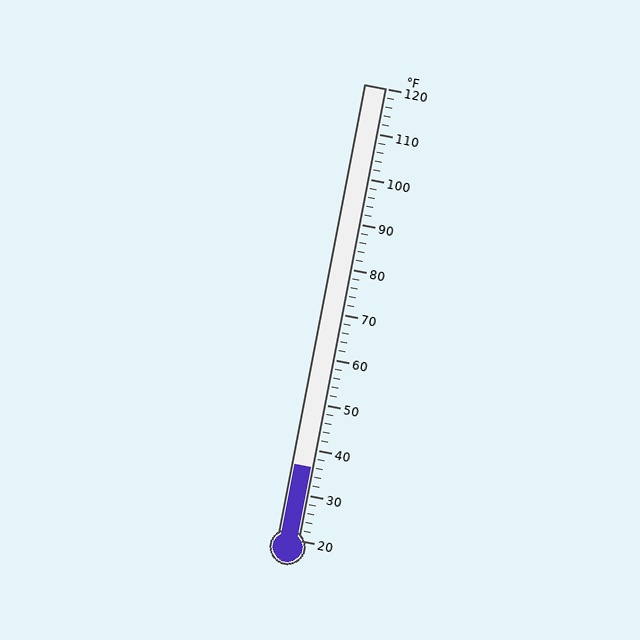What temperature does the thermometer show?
The thermometer shows approximately 36°F.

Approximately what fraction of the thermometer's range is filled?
The thermometer is filled to approximately 15% of its range.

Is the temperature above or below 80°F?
The temperature is below 80°F.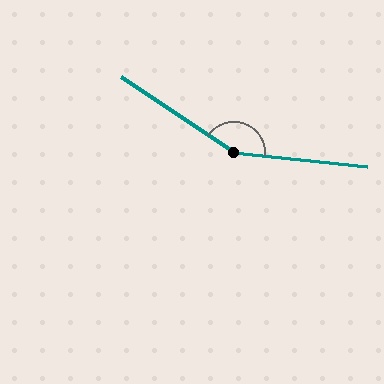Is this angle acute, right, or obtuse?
It is obtuse.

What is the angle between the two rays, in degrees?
Approximately 152 degrees.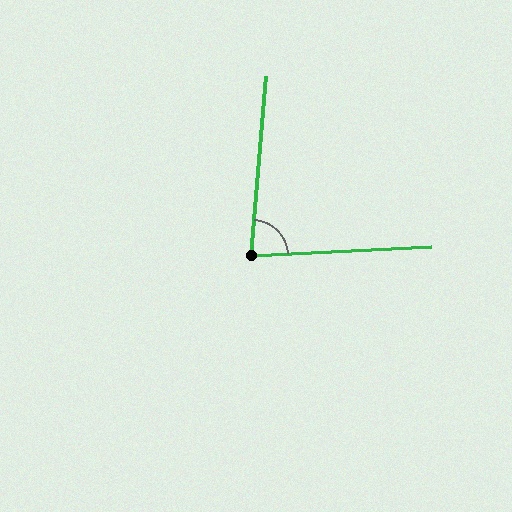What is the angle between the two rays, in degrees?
Approximately 82 degrees.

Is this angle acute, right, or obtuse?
It is acute.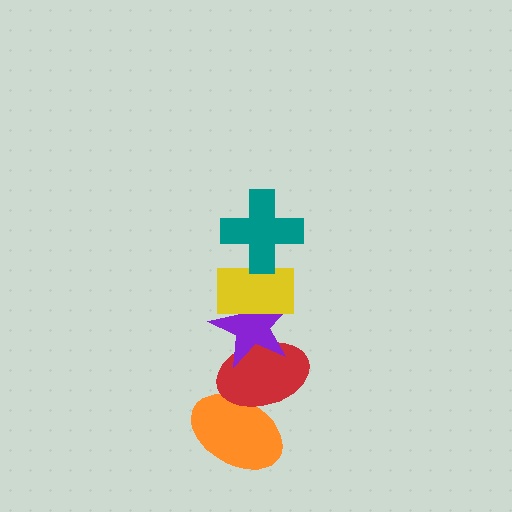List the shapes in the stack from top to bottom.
From top to bottom: the teal cross, the yellow rectangle, the purple star, the red ellipse, the orange ellipse.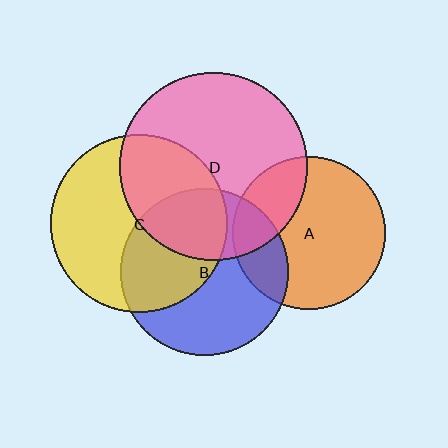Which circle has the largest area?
Circle D (pink).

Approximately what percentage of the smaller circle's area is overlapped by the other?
Approximately 25%.